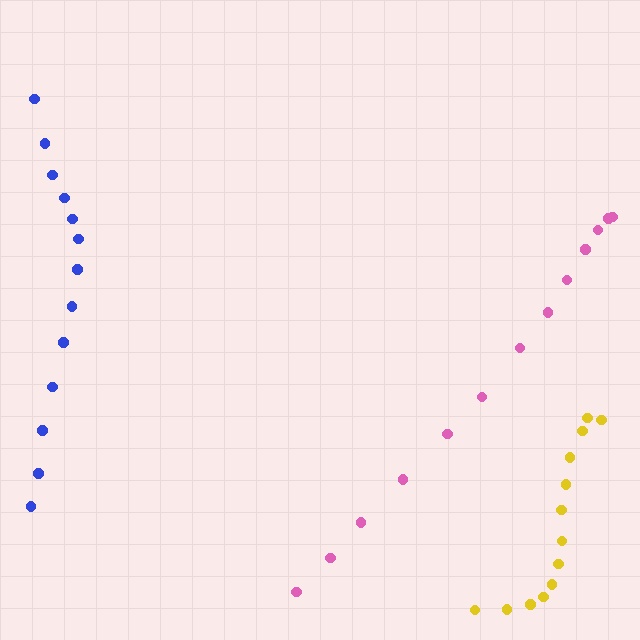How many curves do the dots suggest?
There are 3 distinct paths.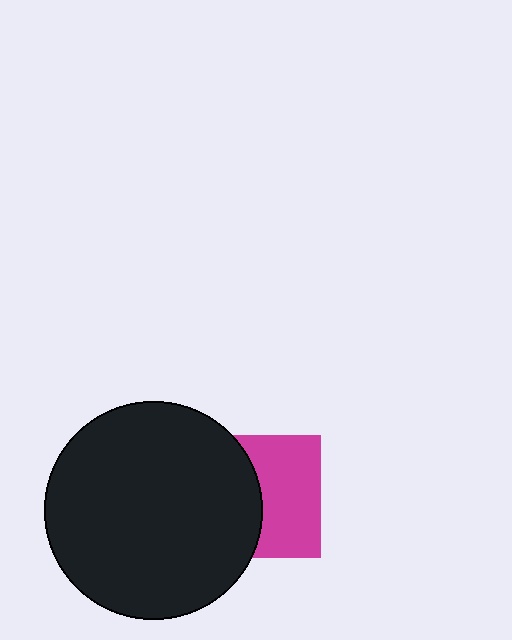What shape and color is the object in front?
The object in front is a black circle.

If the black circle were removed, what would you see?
You would see the complete magenta square.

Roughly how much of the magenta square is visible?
About half of it is visible (roughly 53%).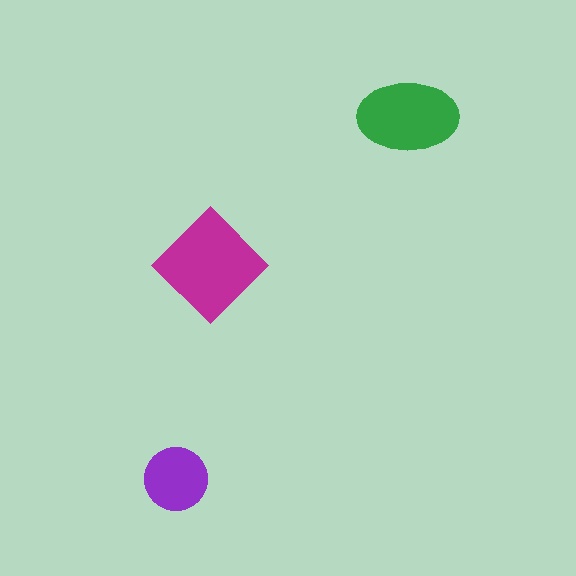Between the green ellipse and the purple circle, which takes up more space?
The green ellipse.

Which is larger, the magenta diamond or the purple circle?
The magenta diamond.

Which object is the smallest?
The purple circle.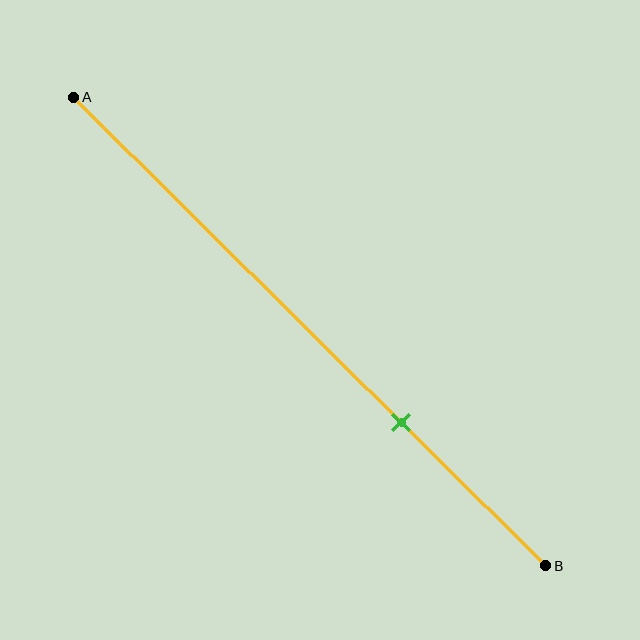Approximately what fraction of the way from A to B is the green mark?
The green mark is approximately 70% of the way from A to B.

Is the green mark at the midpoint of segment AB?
No, the mark is at about 70% from A, not at the 50% midpoint.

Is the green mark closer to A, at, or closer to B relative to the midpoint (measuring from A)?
The green mark is closer to point B than the midpoint of segment AB.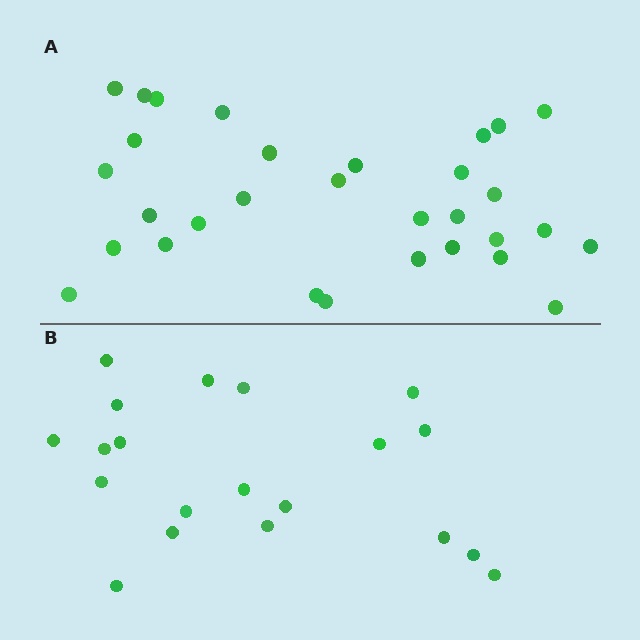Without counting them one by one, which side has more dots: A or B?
Region A (the top region) has more dots.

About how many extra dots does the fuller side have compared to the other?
Region A has roughly 12 or so more dots than region B.